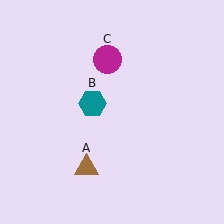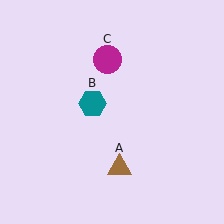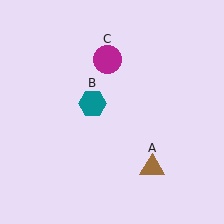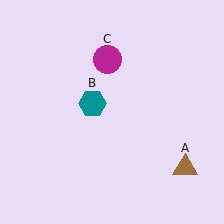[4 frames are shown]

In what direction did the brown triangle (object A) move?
The brown triangle (object A) moved right.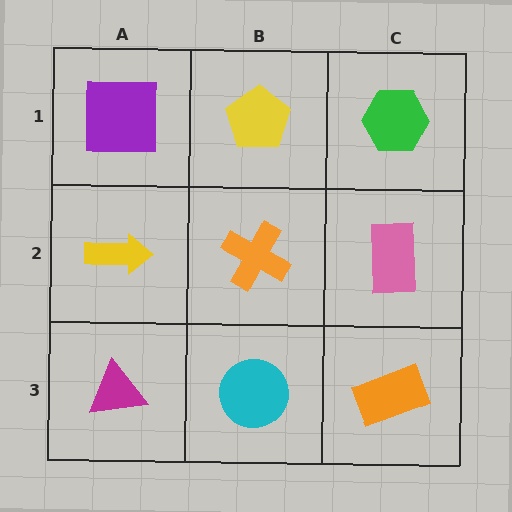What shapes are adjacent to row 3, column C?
A pink rectangle (row 2, column C), a cyan circle (row 3, column B).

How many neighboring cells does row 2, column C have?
3.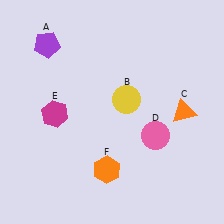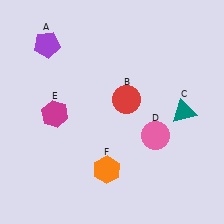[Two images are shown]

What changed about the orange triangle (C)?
In Image 1, C is orange. In Image 2, it changed to teal.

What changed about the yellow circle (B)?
In Image 1, B is yellow. In Image 2, it changed to red.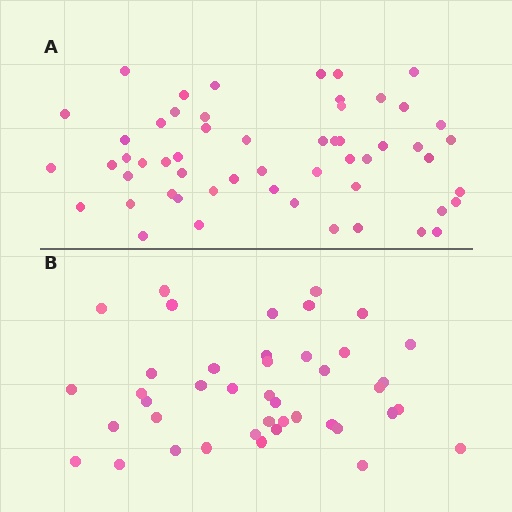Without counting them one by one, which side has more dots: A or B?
Region A (the top region) has more dots.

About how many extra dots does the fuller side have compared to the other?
Region A has approximately 15 more dots than region B.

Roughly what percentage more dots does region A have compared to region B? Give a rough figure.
About 30% more.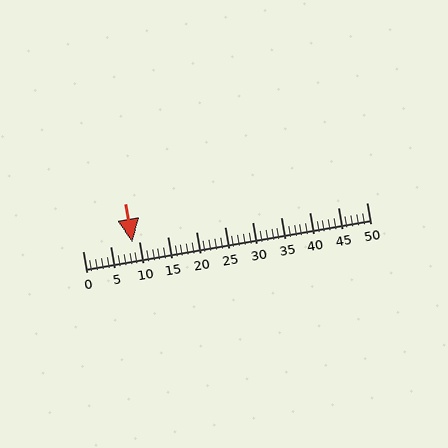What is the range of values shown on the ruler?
The ruler shows values from 0 to 50.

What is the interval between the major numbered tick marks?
The major tick marks are spaced 5 units apart.